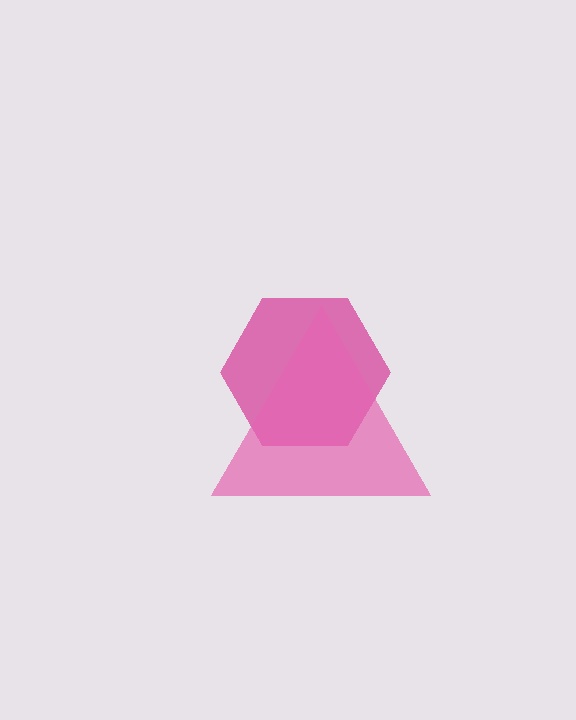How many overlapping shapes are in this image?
There are 2 overlapping shapes in the image.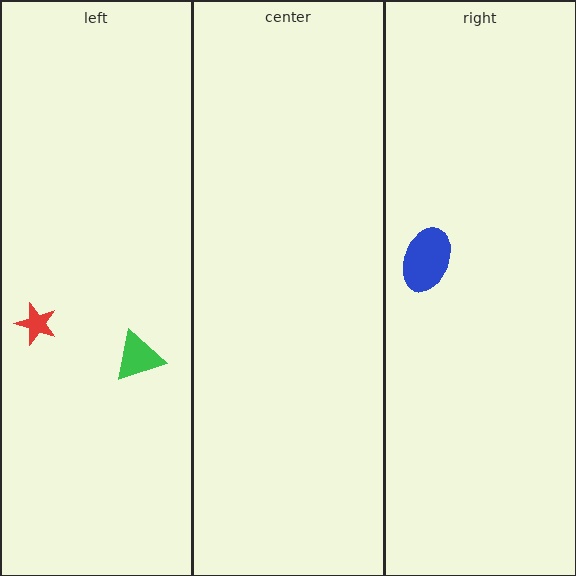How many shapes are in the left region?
2.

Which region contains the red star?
The left region.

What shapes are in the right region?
The blue ellipse.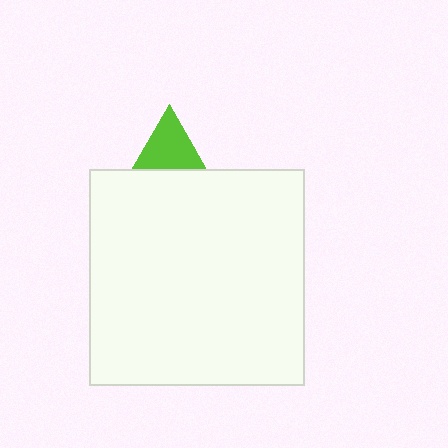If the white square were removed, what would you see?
You would see the complete lime triangle.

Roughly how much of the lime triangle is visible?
A small part of it is visible (roughly 42%).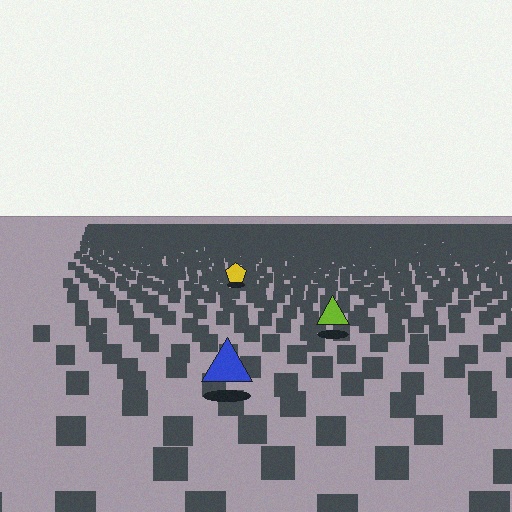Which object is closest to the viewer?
The blue triangle is closest. The texture marks near it are larger and more spread out.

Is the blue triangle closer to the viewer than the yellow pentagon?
Yes. The blue triangle is closer — you can tell from the texture gradient: the ground texture is coarser near it.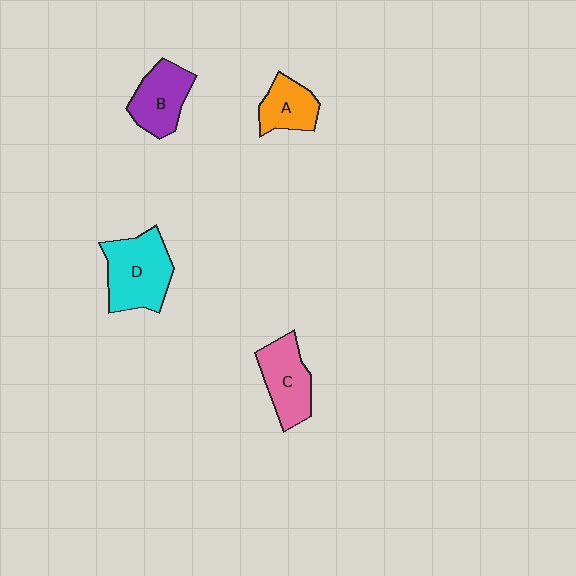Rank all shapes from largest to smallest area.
From largest to smallest: D (cyan), C (pink), B (purple), A (orange).